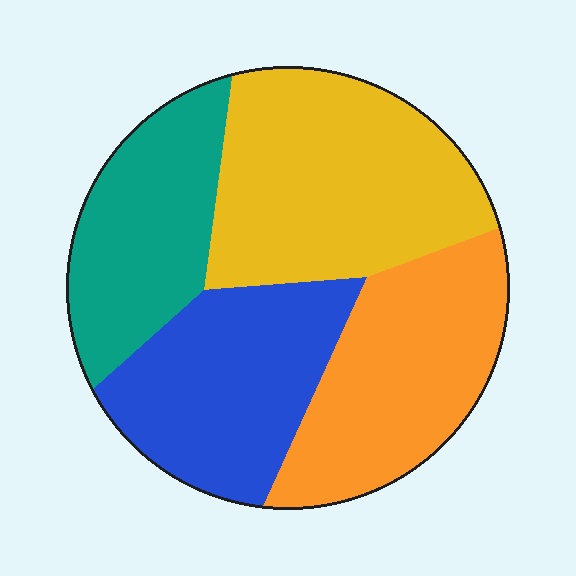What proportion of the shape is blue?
Blue covers around 25% of the shape.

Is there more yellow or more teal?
Yellow.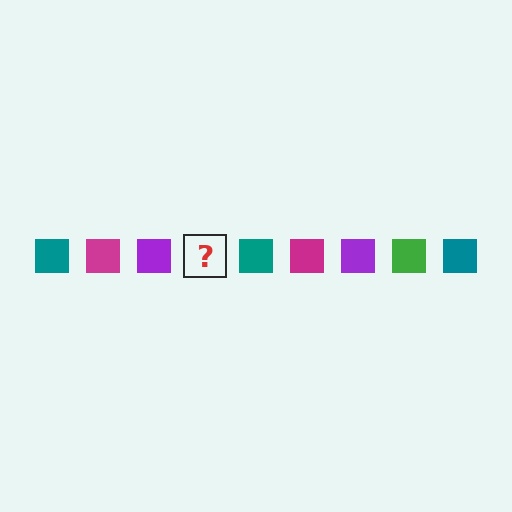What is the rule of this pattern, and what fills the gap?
The rule is that the pattern cycles through teal, magenta, purple, green squares. The gap should be filled with a green square.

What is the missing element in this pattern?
The missing element is a green square.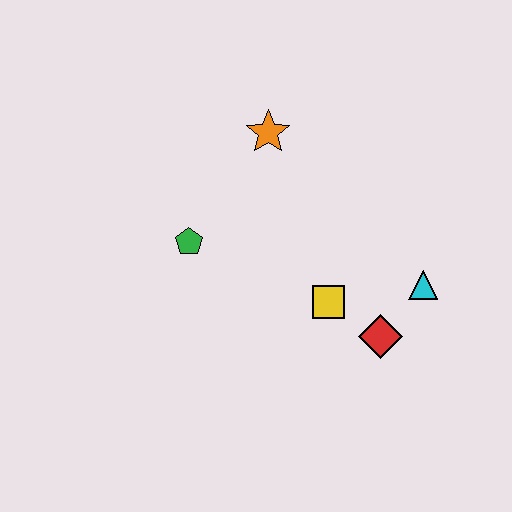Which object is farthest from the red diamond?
The orange star is farthest from the red diamond.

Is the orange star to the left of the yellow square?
Yes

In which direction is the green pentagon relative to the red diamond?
The green pentagon is to the left of the red diamond.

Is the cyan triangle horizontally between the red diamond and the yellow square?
No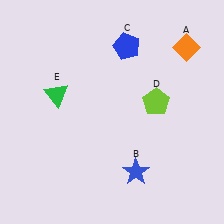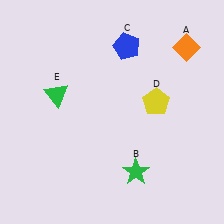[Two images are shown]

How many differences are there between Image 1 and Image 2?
There are 2 differences between the two images.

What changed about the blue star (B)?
In Image 1, B is blue. In Image 2, it changed to green.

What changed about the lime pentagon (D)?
In Image 1, D is lime. In Image 2, it changed to yellow.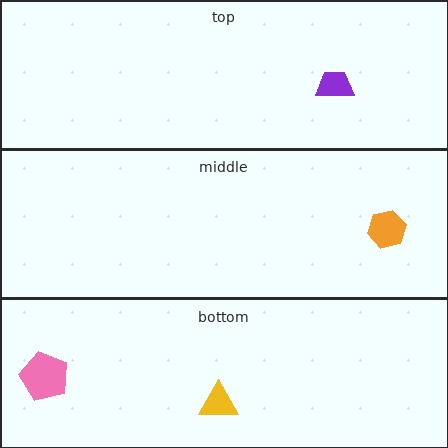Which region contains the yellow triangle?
The bottom region.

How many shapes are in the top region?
1.